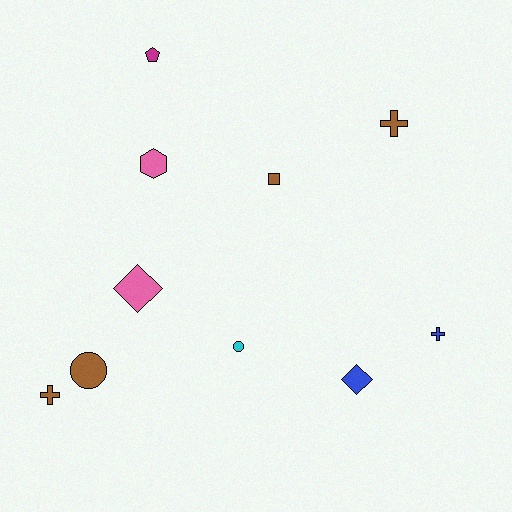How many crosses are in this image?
There are 3 crosses.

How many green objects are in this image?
There are no green objects.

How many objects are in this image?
There are 10 objects.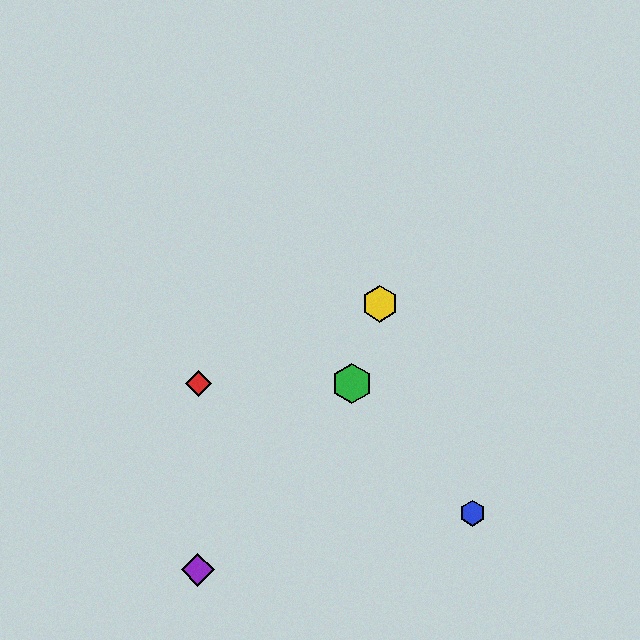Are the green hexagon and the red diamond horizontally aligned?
Yes, both are at y≈383.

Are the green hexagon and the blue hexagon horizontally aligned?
No, the green hexagon is at y≈383 and the blue hexagon is at y≈513.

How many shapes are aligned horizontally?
2 shapes (the red diamond, the green hexagon) are aligned horizontally.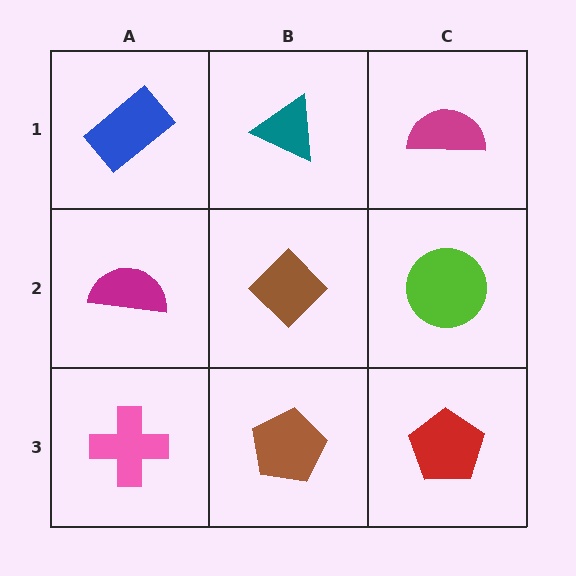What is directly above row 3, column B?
A brown diamond.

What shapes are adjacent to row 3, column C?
A lime circle (row 2, column C), a brown pentagon (row 3, column B).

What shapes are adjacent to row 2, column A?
A blue rectangle (row 1, column A), a pink cross (row 3, column A), a brown diamond (row 2, column B).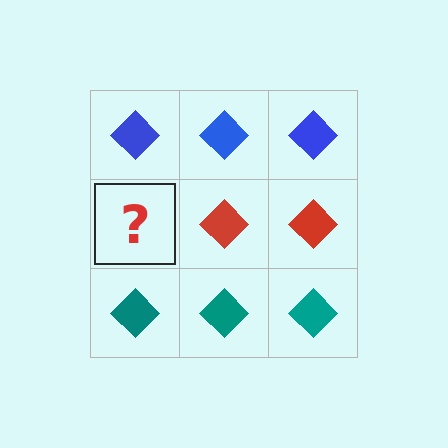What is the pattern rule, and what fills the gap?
The rule is that each row has a consistent color. The gap should be filled with a red diamond.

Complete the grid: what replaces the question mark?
The question mark should be replaced with a red diamond.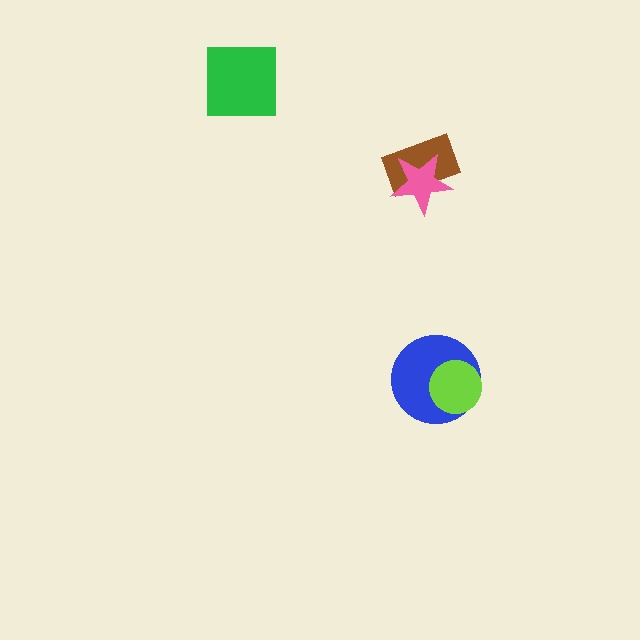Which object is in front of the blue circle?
The lime circle is in front of the blue circle.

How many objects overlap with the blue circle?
1 object overlaps with the blue circle.